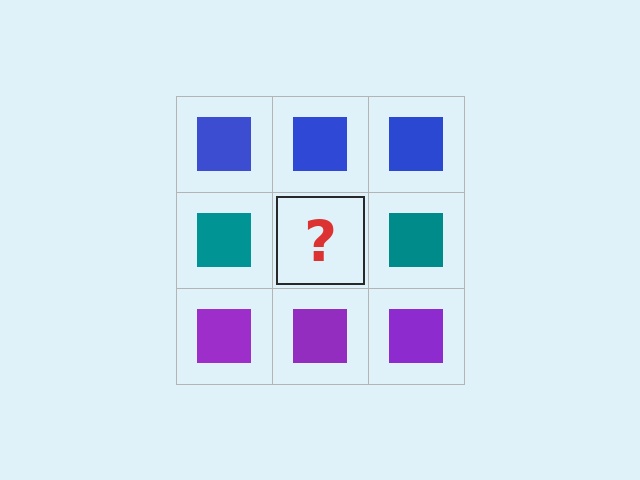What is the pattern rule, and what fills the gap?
The rule is that each row has a consistent color. The gap should be filled with a teal square.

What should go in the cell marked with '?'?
The missing cell should contain a teal square.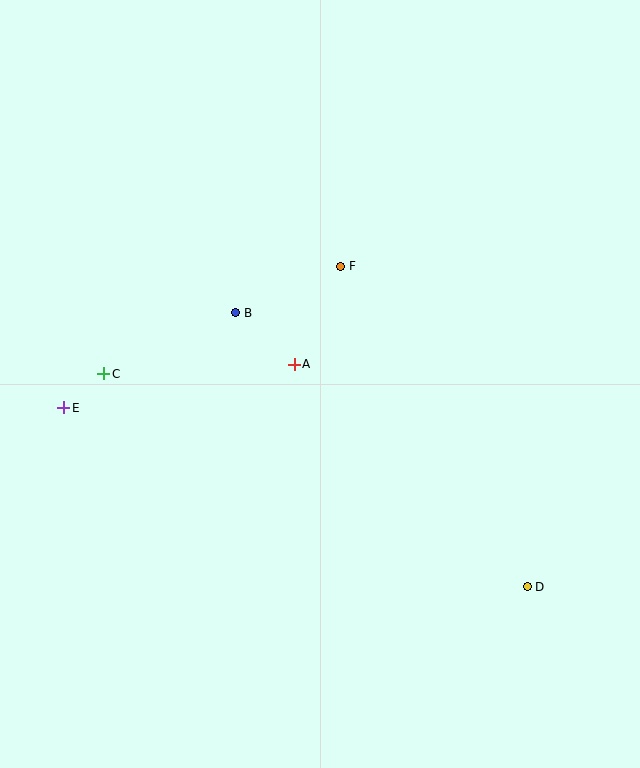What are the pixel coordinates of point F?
Point F is at (341, 266).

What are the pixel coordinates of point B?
Point B is at (236, 313).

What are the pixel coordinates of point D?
Point D is at (527, 587).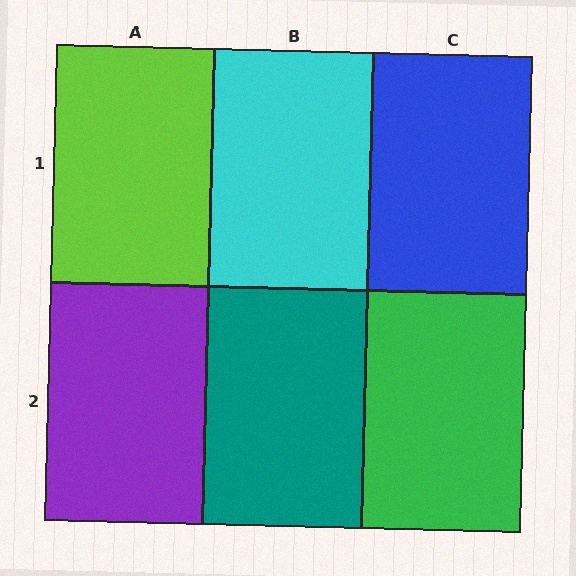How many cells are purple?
1 cell is purple.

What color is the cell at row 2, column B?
Teal.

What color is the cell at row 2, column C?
Green.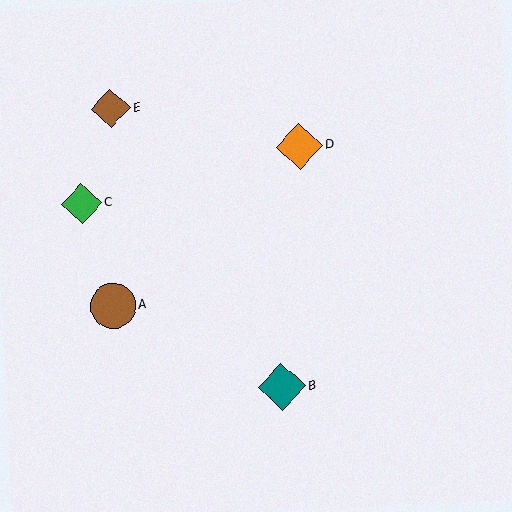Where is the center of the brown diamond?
The center of the brown diamond is at (111, 108).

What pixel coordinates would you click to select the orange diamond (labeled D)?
Click at (299, 146) to select the orange diamond D.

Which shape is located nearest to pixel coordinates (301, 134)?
The orange diamond (labeled D) at (299, 146) is nearest to that location.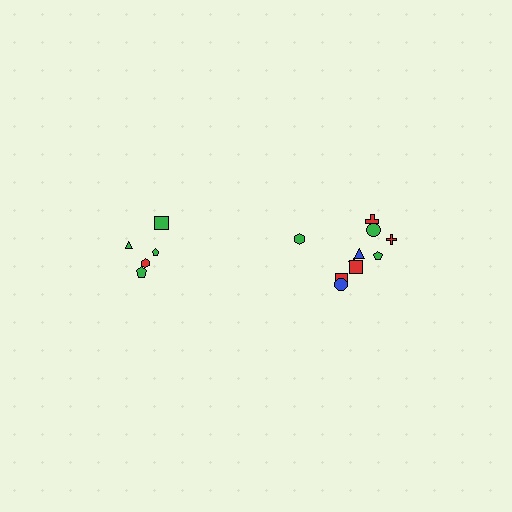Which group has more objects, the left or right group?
The right group.